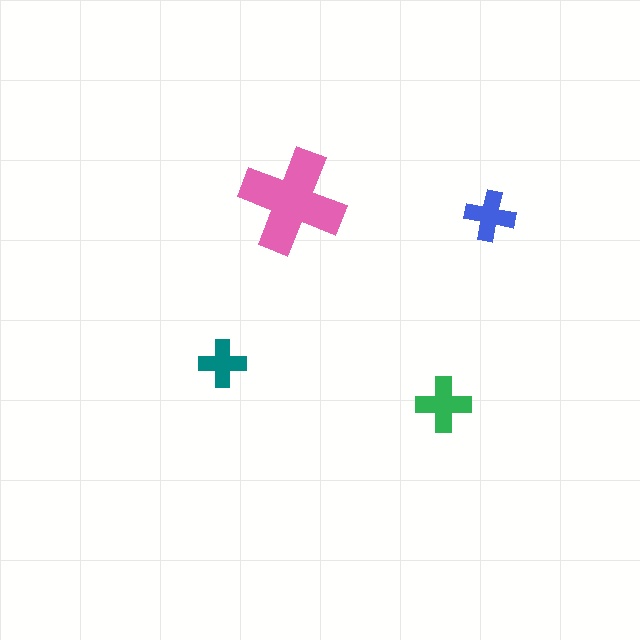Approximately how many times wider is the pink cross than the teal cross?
About 2 times wider.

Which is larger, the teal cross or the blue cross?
The blue one.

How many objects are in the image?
There are 4 objects in the image.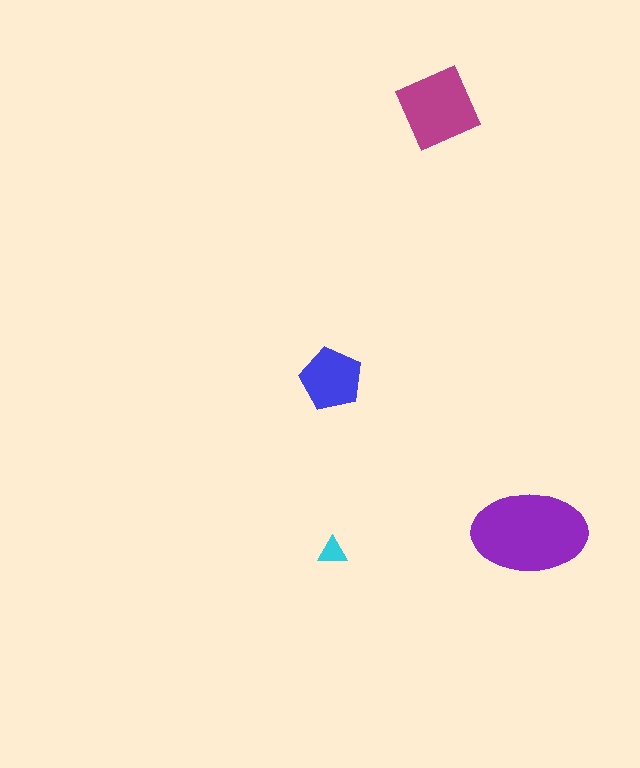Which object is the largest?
The purple ellipse.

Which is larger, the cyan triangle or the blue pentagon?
The blue pentagon.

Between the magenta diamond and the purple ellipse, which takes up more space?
The purple ellipse.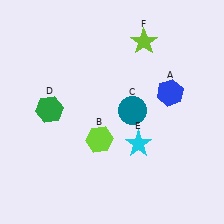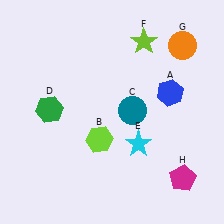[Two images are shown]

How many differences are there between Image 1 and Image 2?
There are 2 differences between the two images.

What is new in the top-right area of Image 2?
An orange circle (G) was added in the top-right area of Image 2.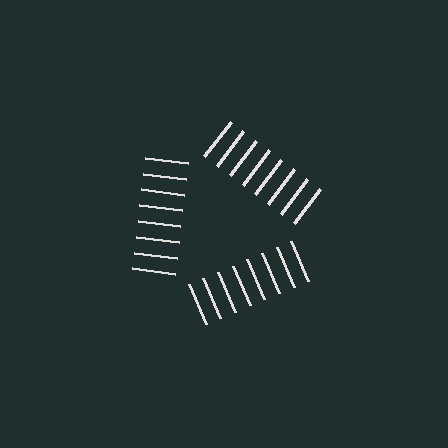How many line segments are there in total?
24 — 8 along each of the 3 edges.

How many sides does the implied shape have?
3 sides — the line-ends trace a triangle.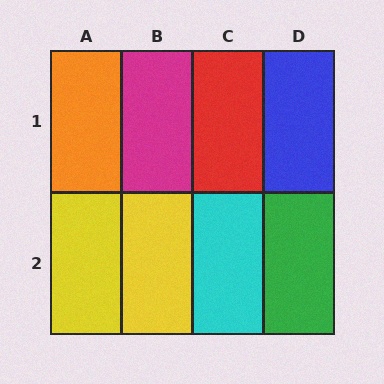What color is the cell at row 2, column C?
Cyan.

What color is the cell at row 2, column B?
Yellow.